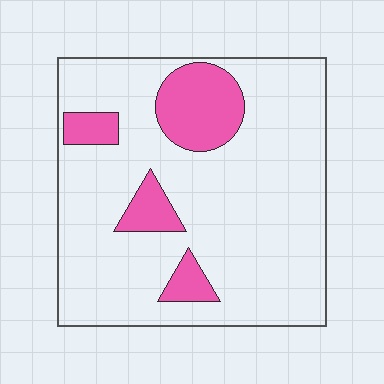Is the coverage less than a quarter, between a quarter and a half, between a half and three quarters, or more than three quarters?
Less than a quarter.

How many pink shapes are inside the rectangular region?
4.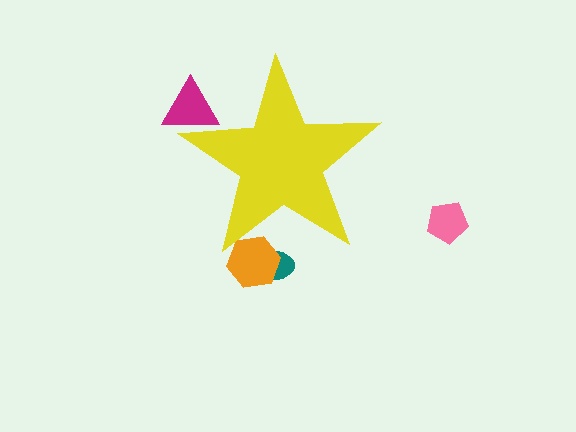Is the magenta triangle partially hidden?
Yes, the magenta triangle is partially hidden behind the yellow star.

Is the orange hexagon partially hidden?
Yes, the orange hexagon is partially hidden behind the yellow star.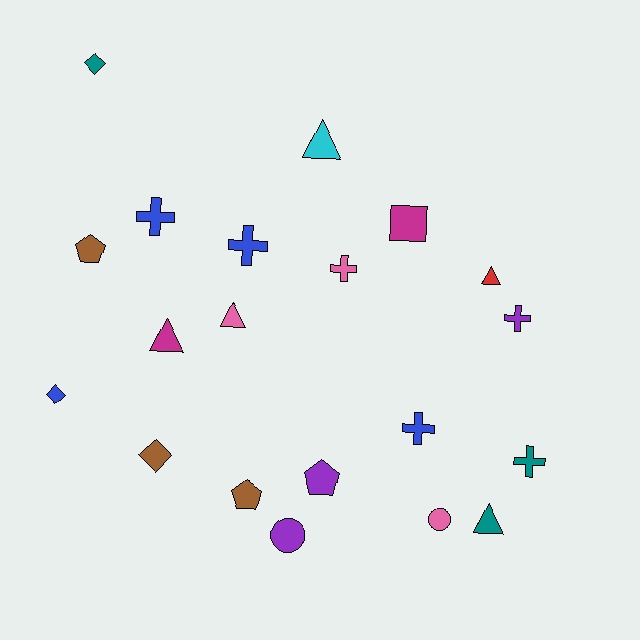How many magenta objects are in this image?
There are 2 magenta objects.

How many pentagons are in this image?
There are 3 pentagons.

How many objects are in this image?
There are 20 objects.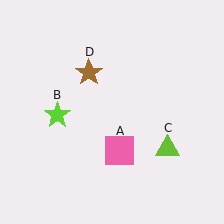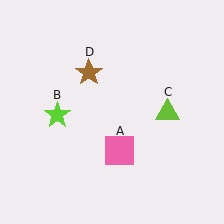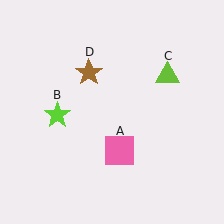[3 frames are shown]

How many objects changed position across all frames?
1 object changed position: lime triangle (object C).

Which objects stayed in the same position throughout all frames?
Pink square (object A) and lime star (object B) and brown star (object D) remained stationary.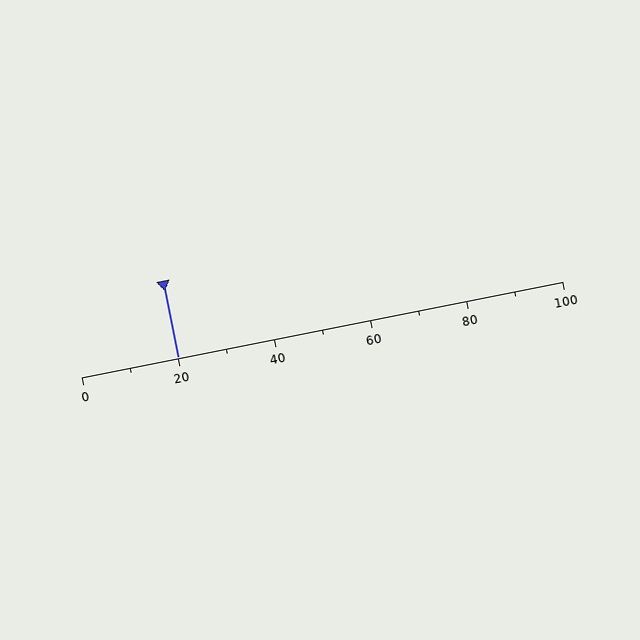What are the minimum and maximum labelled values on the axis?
The axis runs from 0 to 100.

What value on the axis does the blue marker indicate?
The marker indicates approximately 20.